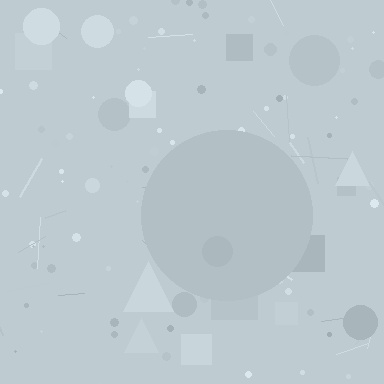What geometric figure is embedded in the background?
A circle is embedded in the background.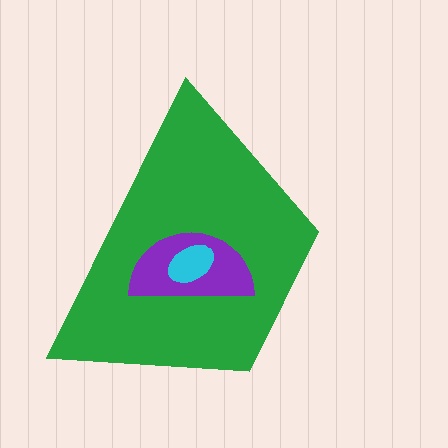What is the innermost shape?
The cyan ellipse.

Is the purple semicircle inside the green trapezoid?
Yes.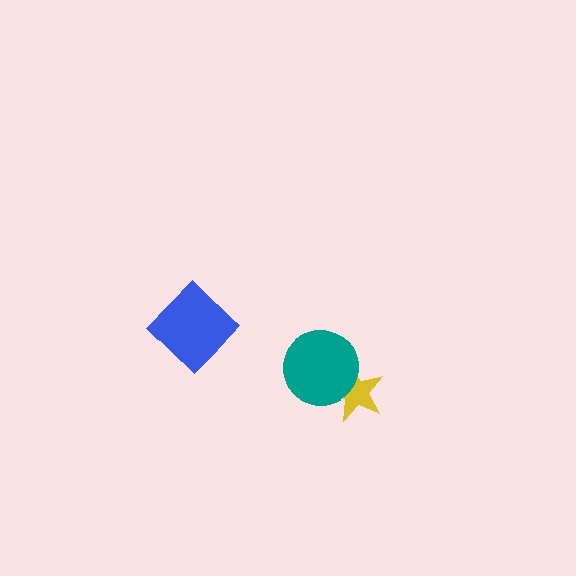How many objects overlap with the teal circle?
1 object overlaps with the teal circle.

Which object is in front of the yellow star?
The teal circle is in front of the yellow star.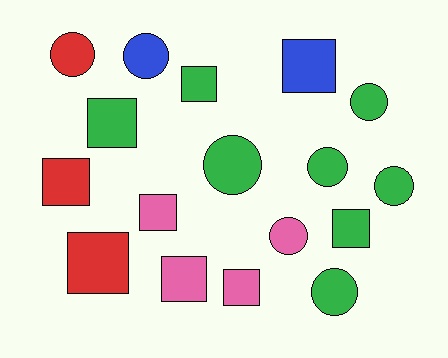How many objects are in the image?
There are 17 objects.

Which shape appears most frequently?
Square, with 9 objects.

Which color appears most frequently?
Green, with 8 objects.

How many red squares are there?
There are 2 red squares.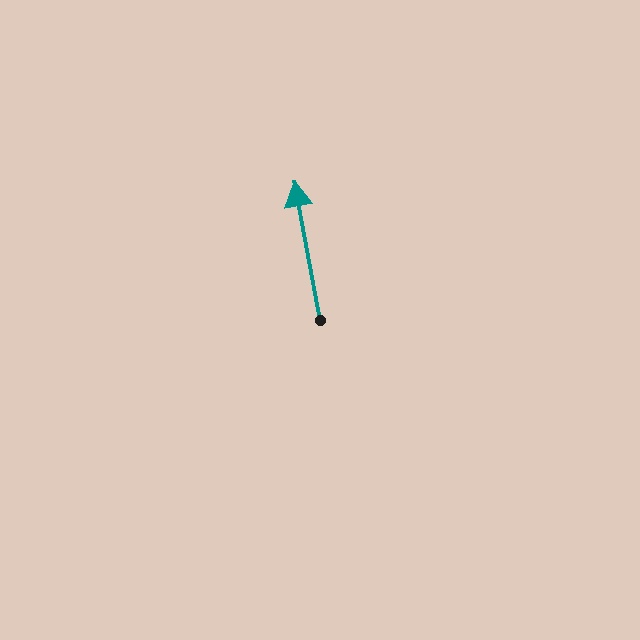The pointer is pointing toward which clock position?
Roughly 12 o'clock.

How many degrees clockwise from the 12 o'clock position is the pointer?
Approximately 350 degrees.